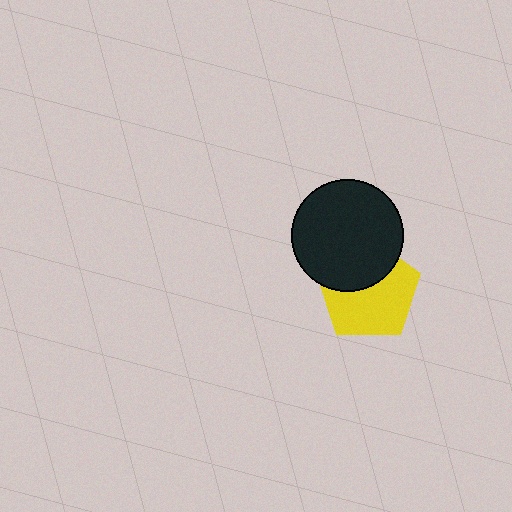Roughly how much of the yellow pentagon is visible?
About half of it is visible (roughly 62%).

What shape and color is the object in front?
The object in front is a black circle.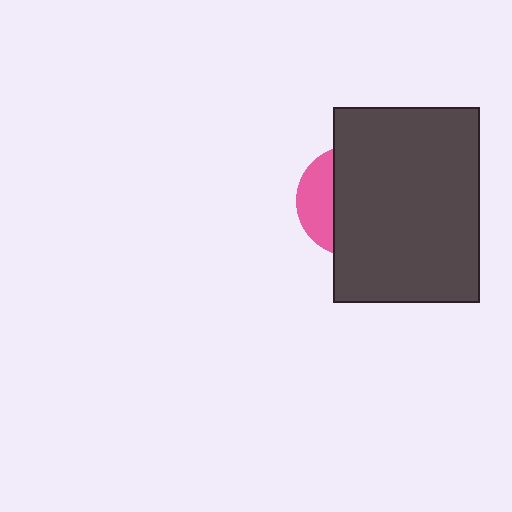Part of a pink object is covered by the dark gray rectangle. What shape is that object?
It is a circle.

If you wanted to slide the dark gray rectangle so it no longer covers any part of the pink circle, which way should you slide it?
Slide it right — that is the most direct way to separate the two shapes.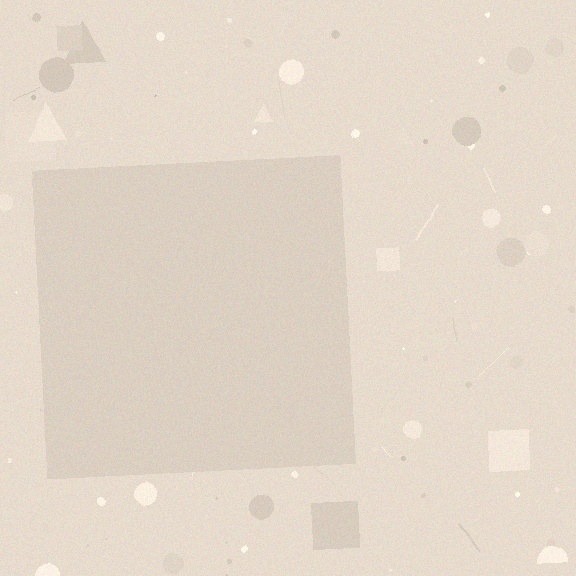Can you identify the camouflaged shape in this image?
The camouflaged shape is a square.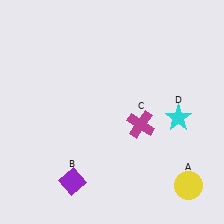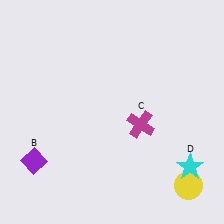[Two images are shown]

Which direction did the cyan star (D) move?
The cyan star (D) moved down.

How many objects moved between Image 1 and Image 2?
2 objects moved between the two images.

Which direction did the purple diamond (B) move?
The purple diamond (B) moved left.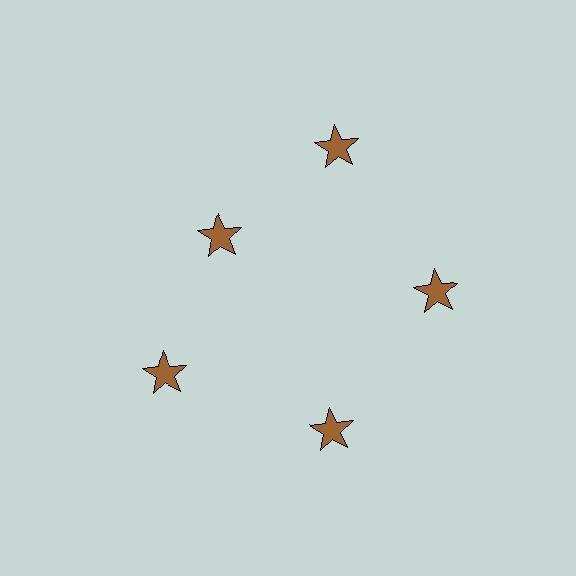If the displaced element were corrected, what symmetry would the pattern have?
It would have 5-fold rotational symmetry — the pattern would map onto itself every 72 degrees.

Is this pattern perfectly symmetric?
No. The 5 brown stars are arranged in a ring, but one element near the 10 o'clock position is pulled inward toward the center, breaking the 5-fold rotational symmetry.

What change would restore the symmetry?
The symmetry would be restored by moving it outward, back onto the ring so that all 5 stars sit at equal angles and equal distance from the center.